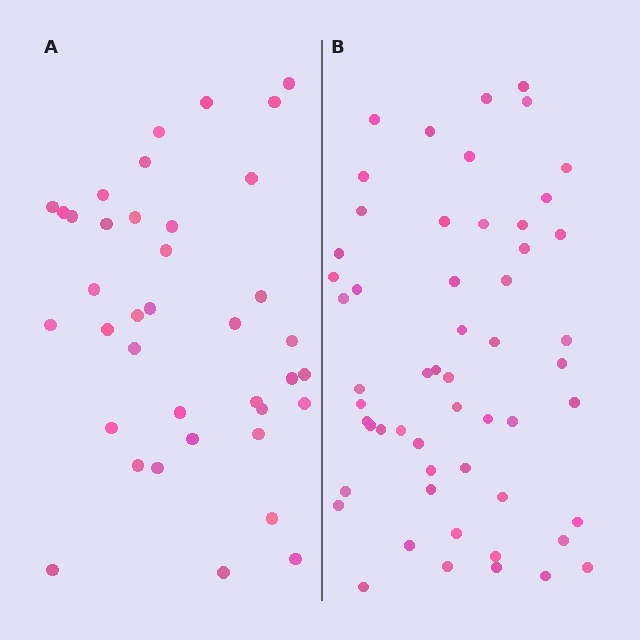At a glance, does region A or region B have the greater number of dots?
Region B (the right region) has more dots.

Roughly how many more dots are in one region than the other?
Region B has approximately 15 more dots than region A.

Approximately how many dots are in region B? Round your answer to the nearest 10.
About 60 dots. (The exact count is 55, which rounds to 60.)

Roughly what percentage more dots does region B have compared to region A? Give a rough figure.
About 45% more.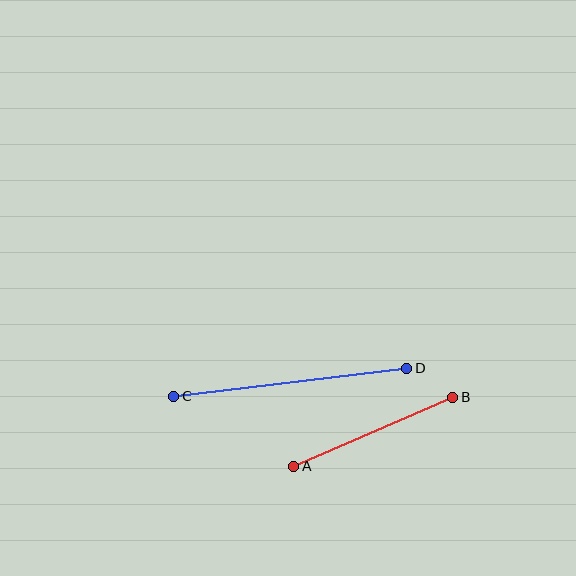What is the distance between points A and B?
The distance is approximately 174 pixels.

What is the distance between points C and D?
The distance is approximately 234 pixels.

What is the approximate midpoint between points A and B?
The midpoint is at approximately (373, 432) pixels.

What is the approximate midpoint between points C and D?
The midpoint is at approximately (290, 382) pixels.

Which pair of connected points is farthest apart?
Points C and D are farthest apart.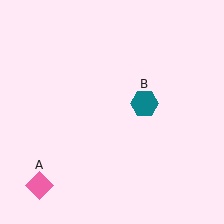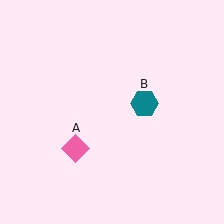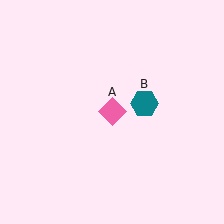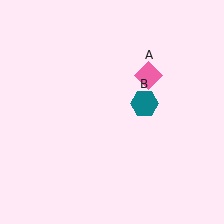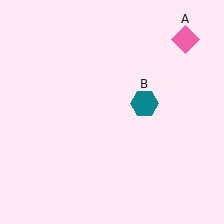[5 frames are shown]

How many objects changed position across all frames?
1 object changed position: pink diamond (object A).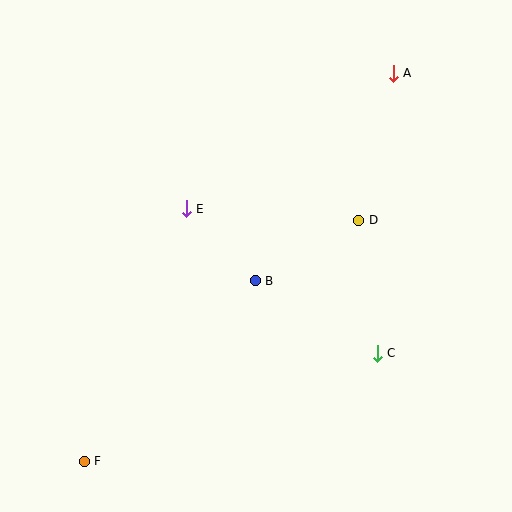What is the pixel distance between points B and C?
The distance between B and C is 142 pixels.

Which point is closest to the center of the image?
Point B at (255, 281) is closest to the center.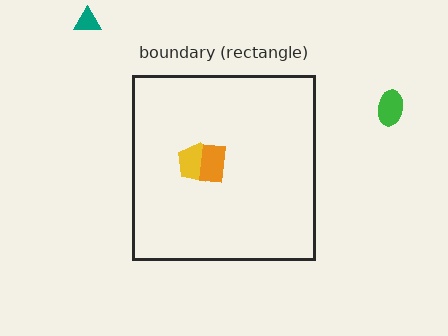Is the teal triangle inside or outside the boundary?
Outside.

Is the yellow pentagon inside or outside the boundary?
Inside.